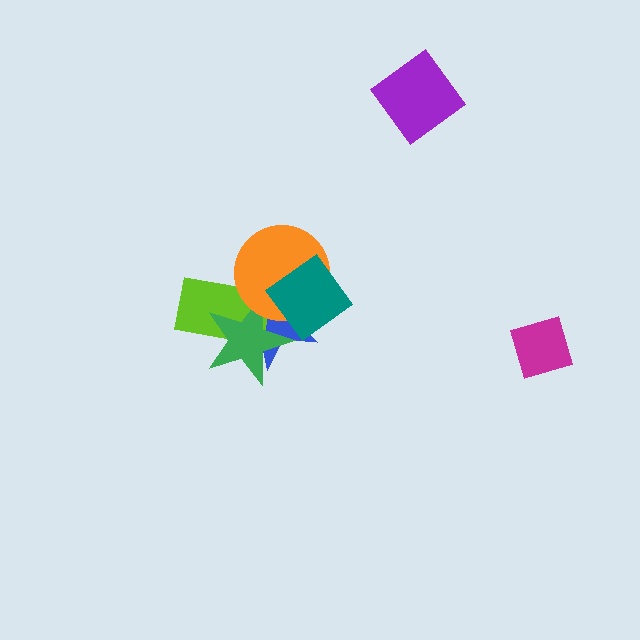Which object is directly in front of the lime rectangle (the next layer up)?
The green star is directly in front of the lime rectangle.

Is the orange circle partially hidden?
Yes, it is partially covered by another shape.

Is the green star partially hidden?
Yes, it is partially covered by another shape.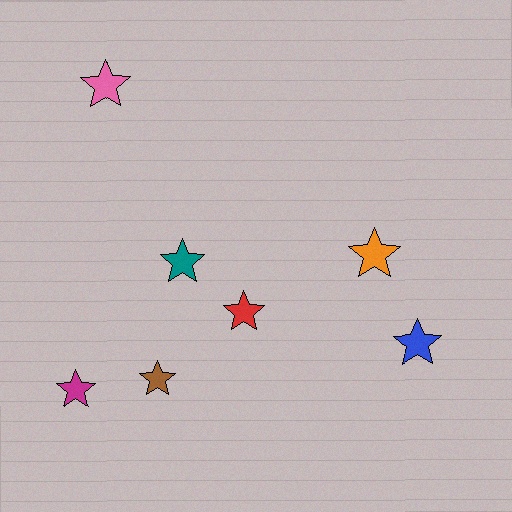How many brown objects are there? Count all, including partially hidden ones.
There is 1 brown object.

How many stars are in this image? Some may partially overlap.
There are 7 stars.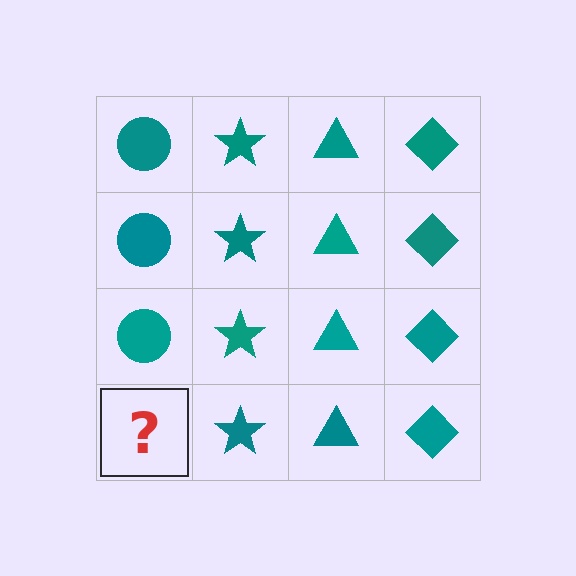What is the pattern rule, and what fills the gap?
The rule is that each column has a consistent shape. The gap should be filled with a teal circle.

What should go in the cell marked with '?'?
The missing cell should contain a teal circle.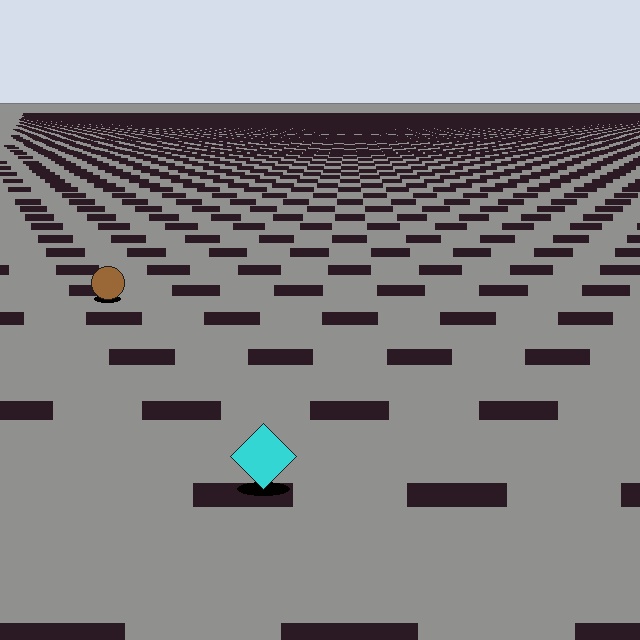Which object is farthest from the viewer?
The brown circle is farthest from the viewer. It appears smaller and the ground texture around it is denser.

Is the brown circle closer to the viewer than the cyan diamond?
No. The cyan diamond is closer — you can tell from the texture gradient: the ground texture is coarser near it.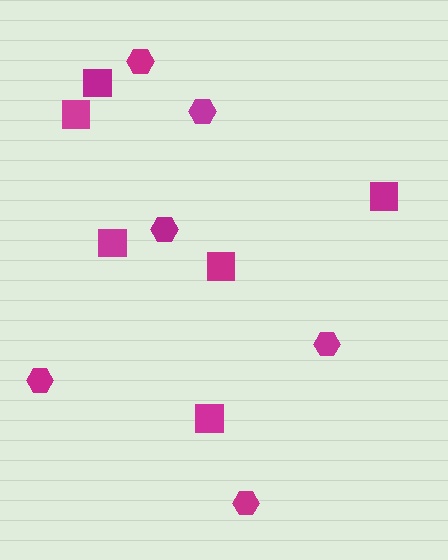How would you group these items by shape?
There are 2 groups: one group of hexagons (6) and one group of squares (6).